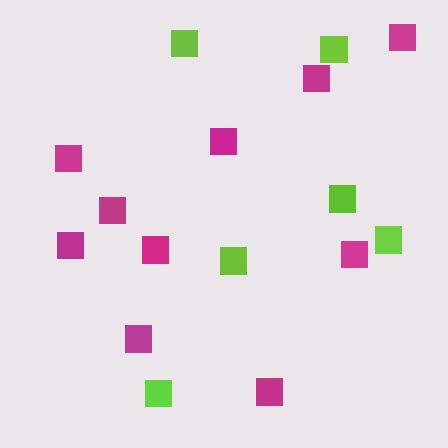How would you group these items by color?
There are 2 groups: one group of lime squares (6) and one group of magenta squares (10).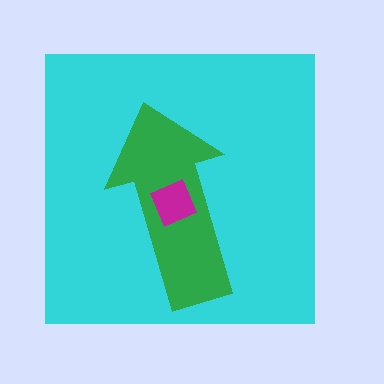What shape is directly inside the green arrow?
The magenta diamond.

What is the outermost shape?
The cyan square.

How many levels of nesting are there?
3.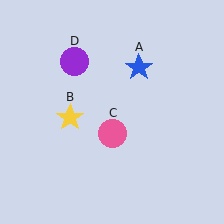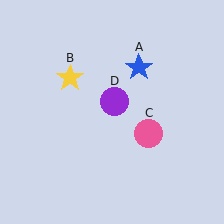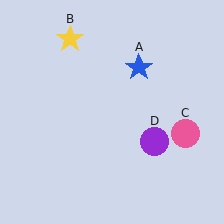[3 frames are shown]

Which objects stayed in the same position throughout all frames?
Blue star (object A) remained stationary.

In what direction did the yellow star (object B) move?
The yellow star (object B) moved up.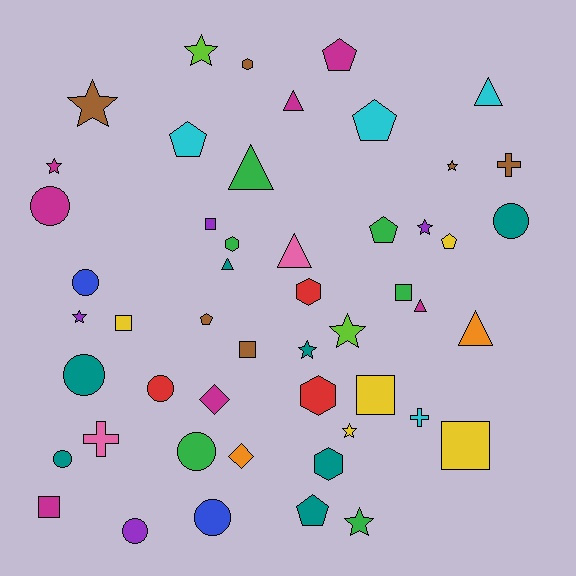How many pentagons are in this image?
There are 7 pentagons.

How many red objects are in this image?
There are 3 red objects.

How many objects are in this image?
There are 50 objects.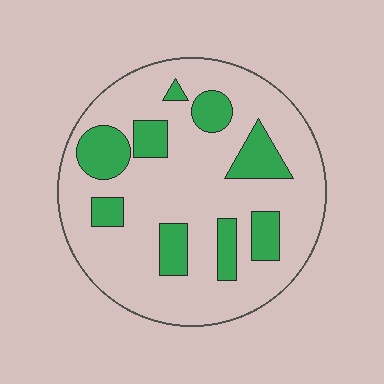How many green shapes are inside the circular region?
9.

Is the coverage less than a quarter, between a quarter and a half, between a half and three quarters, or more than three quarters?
Less than a quarter.